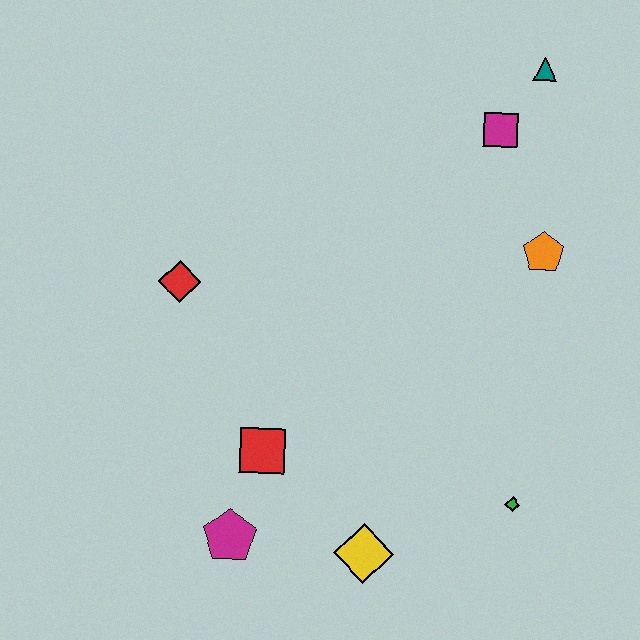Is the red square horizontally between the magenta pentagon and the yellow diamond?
Yes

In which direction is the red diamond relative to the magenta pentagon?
The red diamond is above the magenta pentagon.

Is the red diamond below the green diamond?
No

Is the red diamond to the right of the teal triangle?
No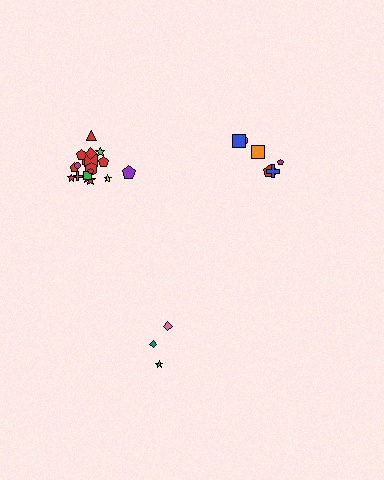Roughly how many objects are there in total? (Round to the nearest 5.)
Roughly 25 objects in total.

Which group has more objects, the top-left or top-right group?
The top-left group.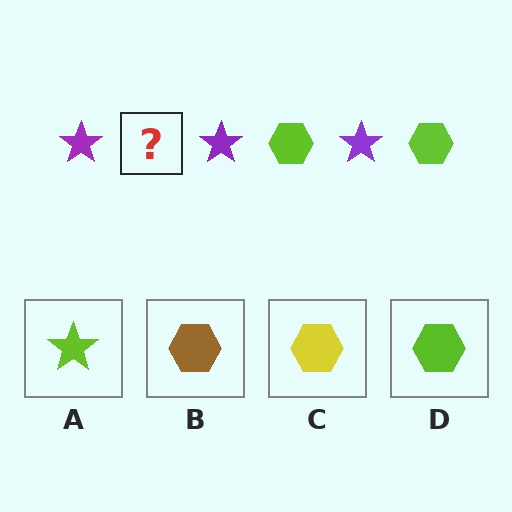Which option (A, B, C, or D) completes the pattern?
D.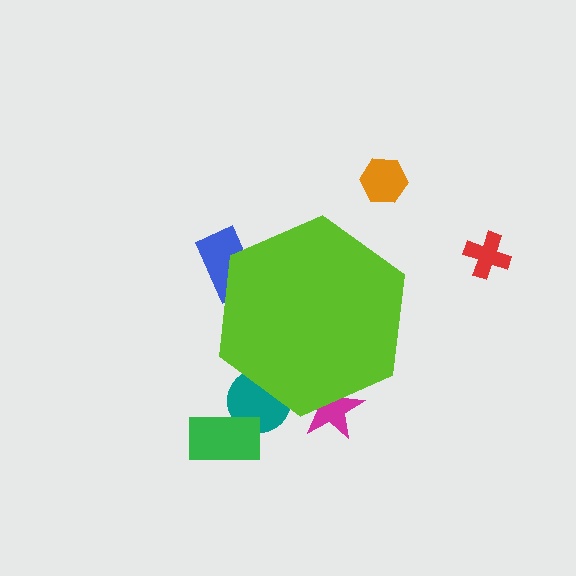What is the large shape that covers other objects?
A lime hexagon.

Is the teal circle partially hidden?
Yes, the teal circle is partially hidden behind the lime hexagon.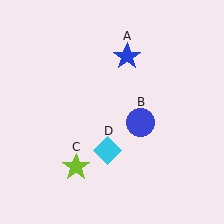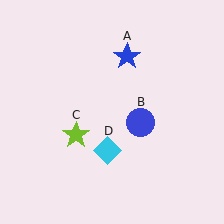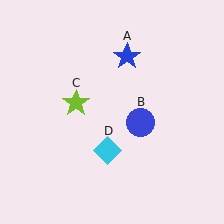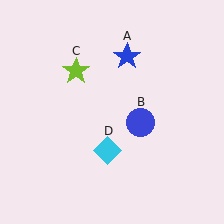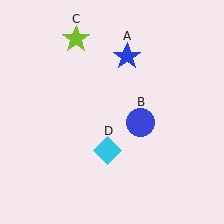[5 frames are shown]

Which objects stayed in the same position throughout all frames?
Blue star (object A) and blue circle (object B) and cyan diamond (object D) remained stationary.